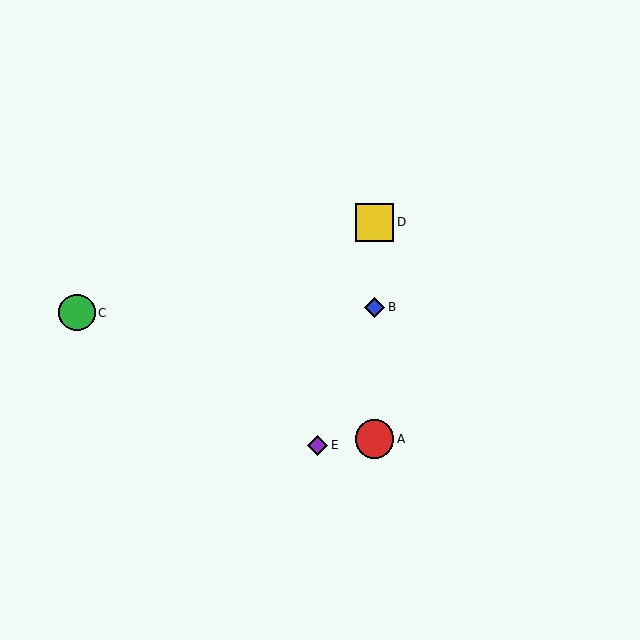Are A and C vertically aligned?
No, A is at x≈375 and C is at x≈77.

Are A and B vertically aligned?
Yes, both are at x≈375.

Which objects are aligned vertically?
Objects A, B, D are aligned vertically.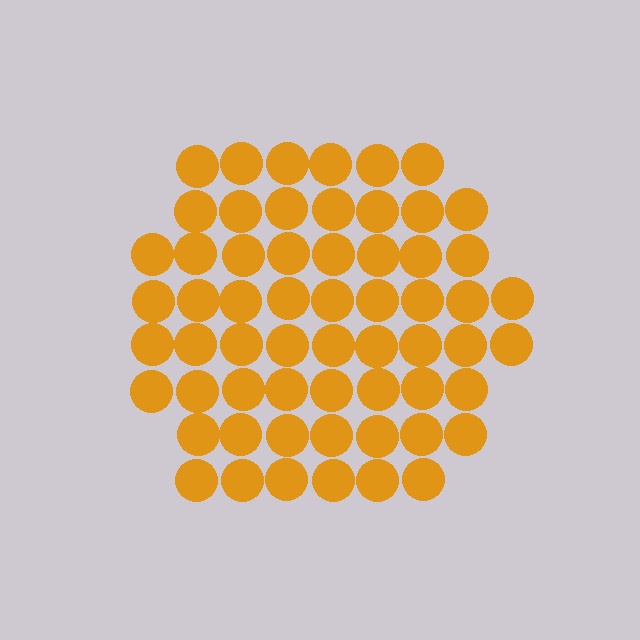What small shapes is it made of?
It is made of small circles.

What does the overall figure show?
The overall figure shows a hexagon.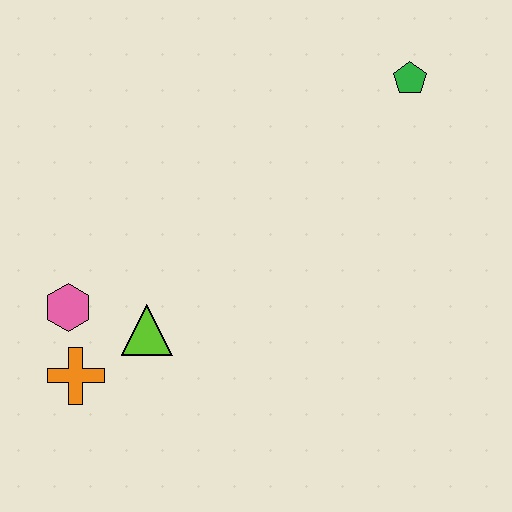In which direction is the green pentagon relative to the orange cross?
The green pentagon is to the right of the orange cross.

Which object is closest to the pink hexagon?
The orange cross is closest to the pink hexagon.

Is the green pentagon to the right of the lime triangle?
Yes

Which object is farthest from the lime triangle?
The green pentagon is farthest from the lime triangle.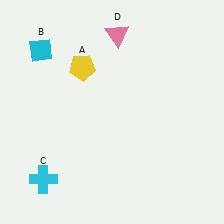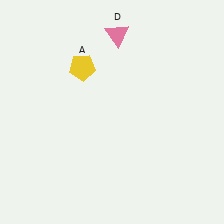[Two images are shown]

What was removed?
The cyan diamond (B), the cyan cross (C) were removed in Image 2.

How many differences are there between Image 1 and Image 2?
There are 2 differences between the two images.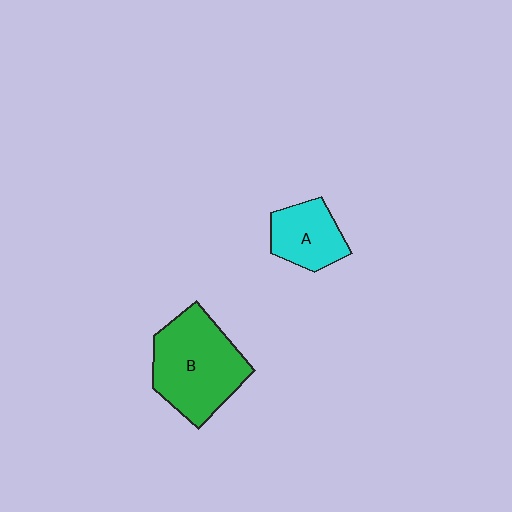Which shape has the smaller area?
Shape A (cyan).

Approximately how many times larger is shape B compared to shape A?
Approximately 1.9 times.